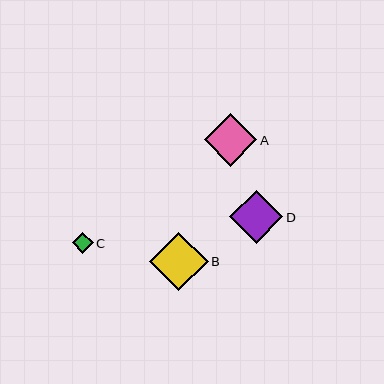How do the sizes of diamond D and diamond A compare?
Diamond D and diamond A are approximately the same size.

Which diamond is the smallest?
Diamond C is the smallest with a size of approximately 21 pixels.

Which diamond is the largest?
Diamond B is the largest with a size of approximately 59 pixels.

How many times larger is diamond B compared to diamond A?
Diamond B is approximately 1.1 times the size of diamond A.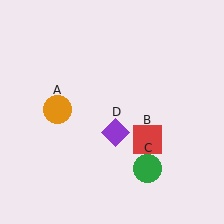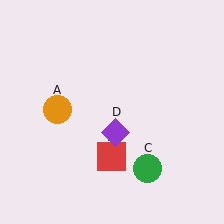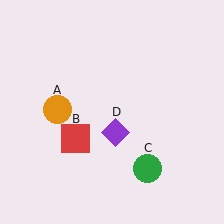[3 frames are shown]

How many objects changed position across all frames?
1 object changed position: red square (object B).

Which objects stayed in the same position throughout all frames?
Orange circle (object A) and green circle (object C) and purple diamond (object D) remained stationary.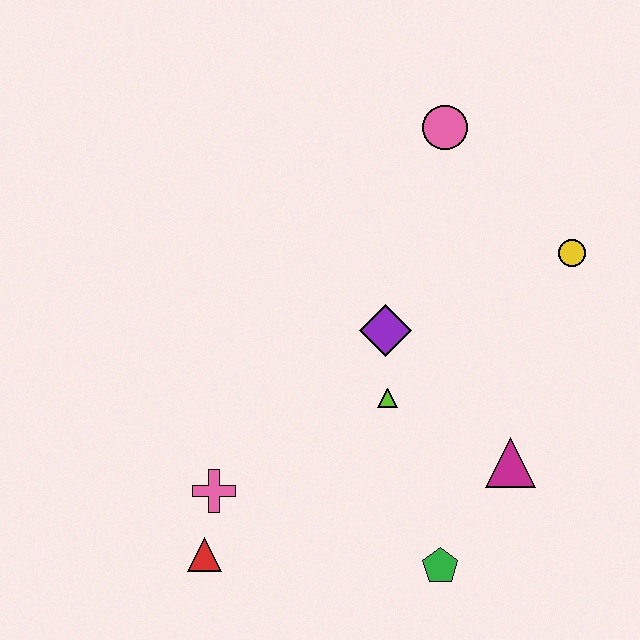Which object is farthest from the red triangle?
The pink circle is farthest from the red triangle.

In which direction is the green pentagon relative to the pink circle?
The green pentagon is below the pink circle.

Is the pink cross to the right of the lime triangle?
No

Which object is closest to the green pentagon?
The magenta triangle is closest to the green pentagon.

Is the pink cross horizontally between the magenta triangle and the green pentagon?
No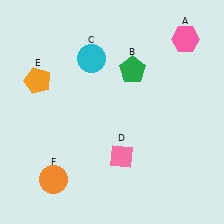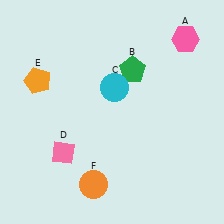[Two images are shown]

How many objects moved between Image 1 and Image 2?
3 objects moved between the two images.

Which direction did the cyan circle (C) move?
The cyan circle (C) moved down.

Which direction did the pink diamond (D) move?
The pink diamond (D) moved left.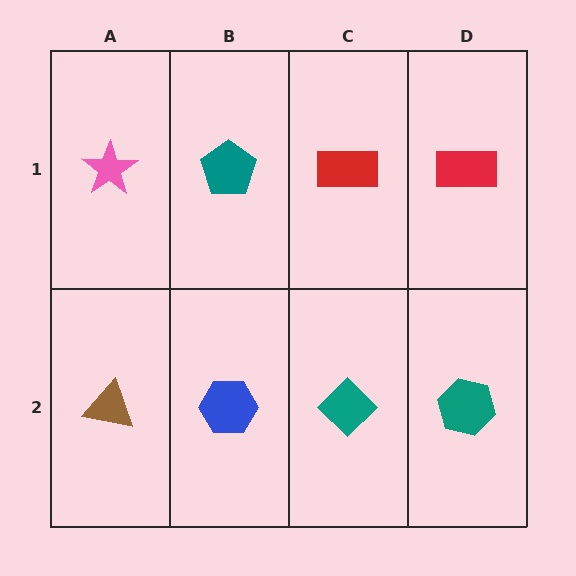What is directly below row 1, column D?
A teal hexagon.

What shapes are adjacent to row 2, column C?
A red rectangle (row 1, column C), a blue hexagon (row 2, column B), a teal hexagon (row 2, column D).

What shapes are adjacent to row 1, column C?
A teal diamond (row 2, column C), a teal pentagon (row 1, column B), a red rectangle (row 1, column D).